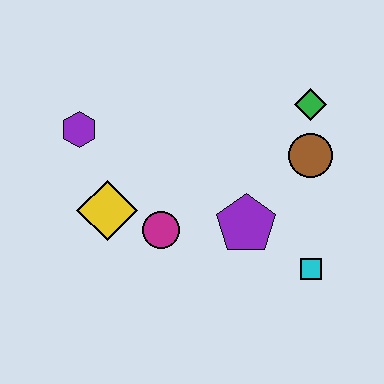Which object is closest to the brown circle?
The green diamond is closest to the brown circle.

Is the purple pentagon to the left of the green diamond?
Yes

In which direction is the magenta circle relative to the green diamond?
The magenta circle is to the left of the green diamond.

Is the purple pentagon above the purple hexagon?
No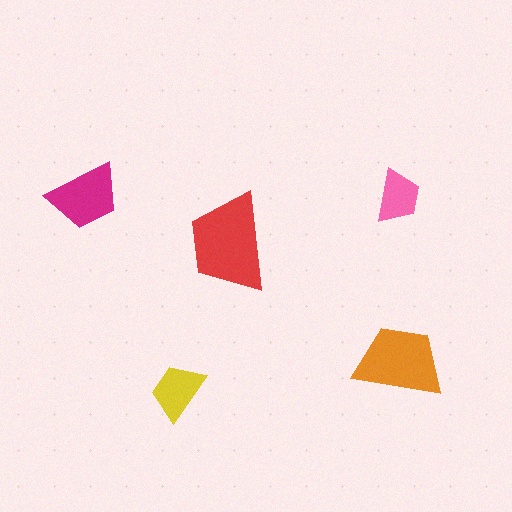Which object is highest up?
The pink trapezoid is topmost.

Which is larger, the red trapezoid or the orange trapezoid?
The red one.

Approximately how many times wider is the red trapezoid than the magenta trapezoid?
About 1.5 times wider.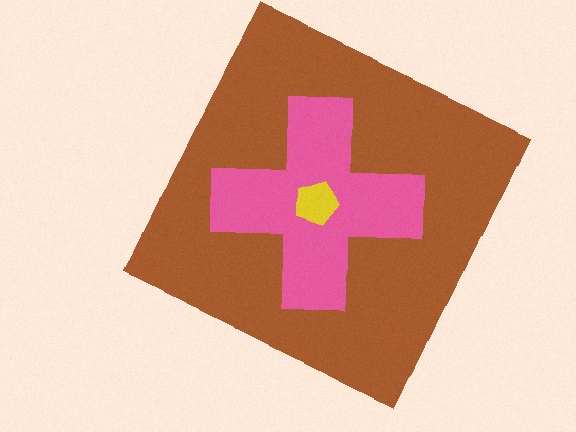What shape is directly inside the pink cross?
The yellow pentagon.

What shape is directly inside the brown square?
The pink cross.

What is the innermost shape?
The yellow pentagon.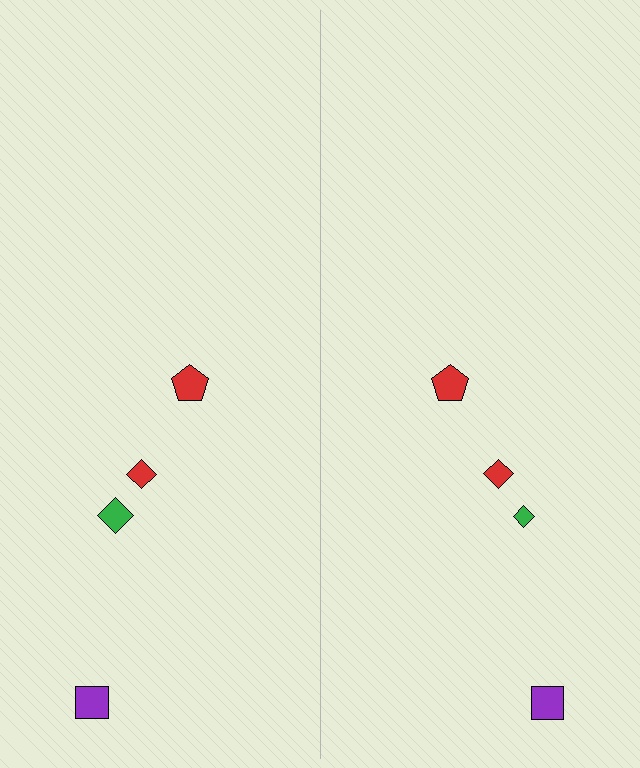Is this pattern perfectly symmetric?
No, the pattern is not perfectly symmetric. The green diamond on the right side has a different size than its mirror counterpart.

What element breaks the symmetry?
The green diamond on the right side has a different size than its mirror counterpart.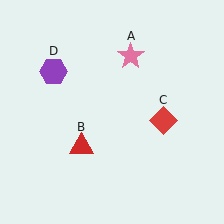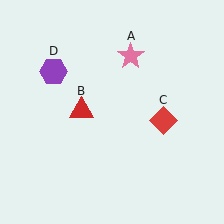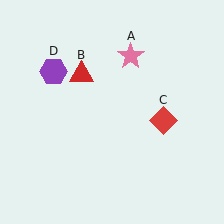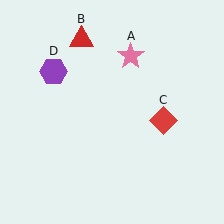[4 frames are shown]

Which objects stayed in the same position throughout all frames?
Pink star (object A) and red diamond (object C) and purple hexagon (object D) remained stationary.